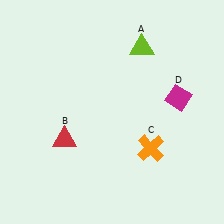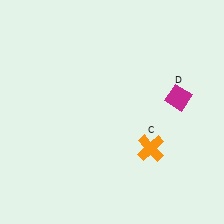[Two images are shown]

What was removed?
The red triangle (B), the lime triangle (A) were removed in Image 2.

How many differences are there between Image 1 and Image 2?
There are 2 differences between the two images.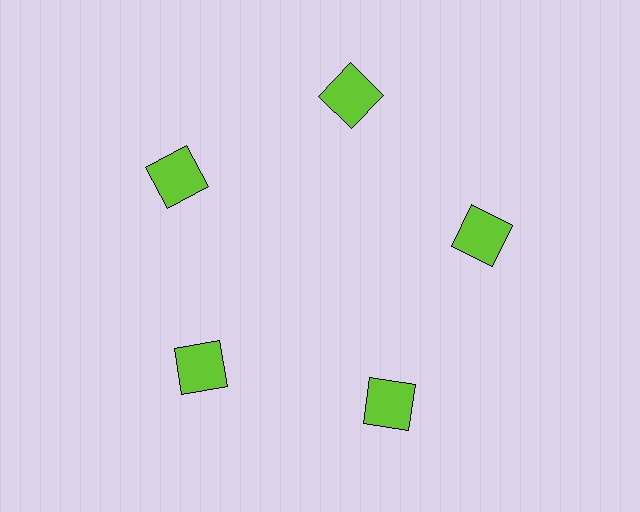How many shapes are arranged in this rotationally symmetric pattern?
There are 5 shapes, arranged in 5 groups of 1.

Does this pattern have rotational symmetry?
Yes, this pattern has 5-fold rotational symmetry. It looks the same after rotating 72 degrees around the center.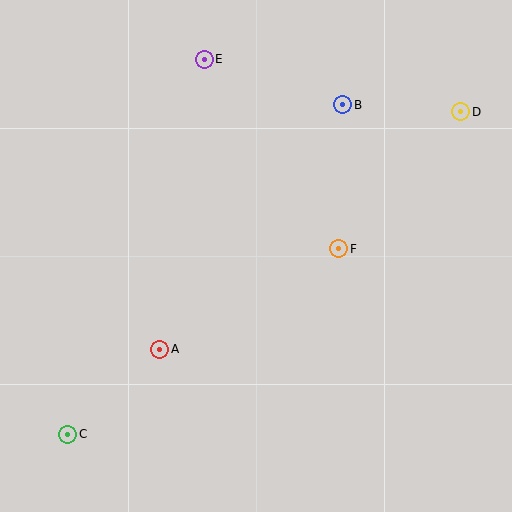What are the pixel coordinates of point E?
Point E is at (204, 59).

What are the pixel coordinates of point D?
Point D is at (461, 112).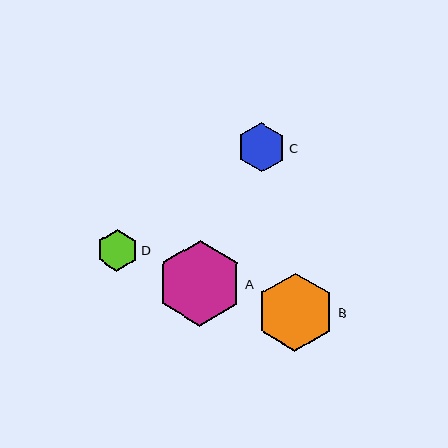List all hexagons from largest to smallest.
From largest to smallest: A, B, C, D.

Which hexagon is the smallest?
Hexagon D is the smallest with a size of approximately 41 pixels.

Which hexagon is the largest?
Hexagon A is the largest with a size of approximately 85 pixels.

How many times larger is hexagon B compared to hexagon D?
Hexagon B is approximately 1.9 times the size of hexagon D.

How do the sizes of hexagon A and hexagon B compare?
Hexagon A and hexagon B are approximately the same size.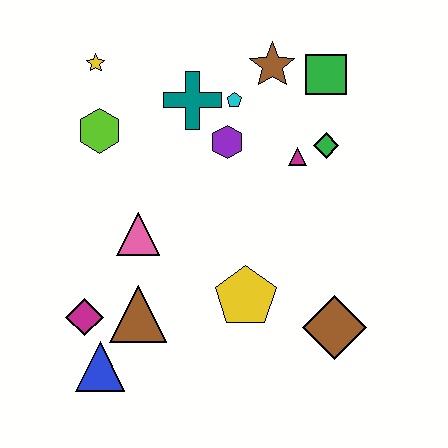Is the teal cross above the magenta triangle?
Yes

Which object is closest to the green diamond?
The magenta triangle is closest to the green diamond.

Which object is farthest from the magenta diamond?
The green square is farthest from the magenta diamond.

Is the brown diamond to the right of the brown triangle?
Yes